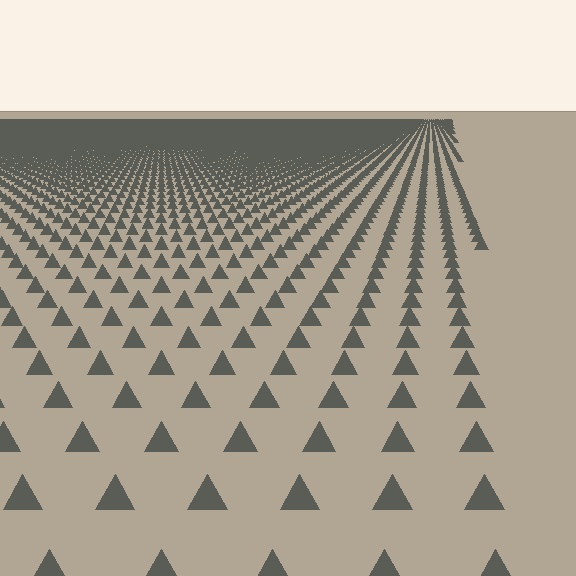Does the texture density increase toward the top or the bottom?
Density increases toward the top.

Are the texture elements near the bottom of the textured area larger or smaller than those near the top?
Larger. Near the bottom, elements are closer to the viewer and appear at a bigger on-screen size.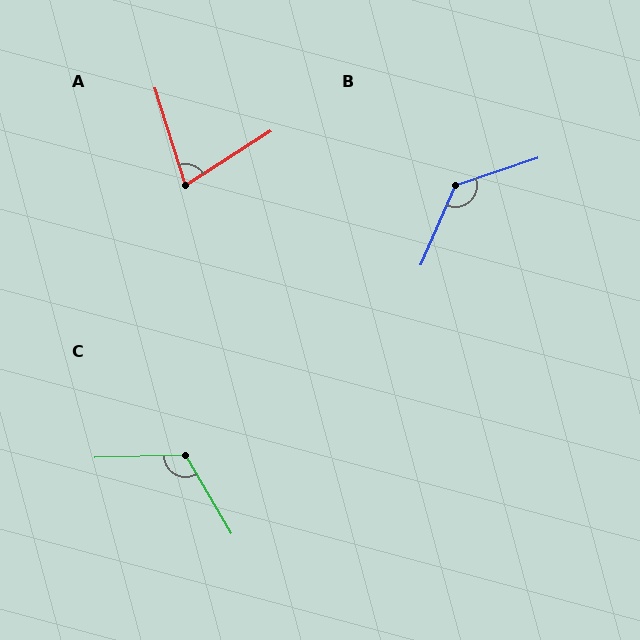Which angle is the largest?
B, at approximately 132 degrees.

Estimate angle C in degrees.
Approximately 119 degrees.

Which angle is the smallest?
A, at approximately 75 degrees.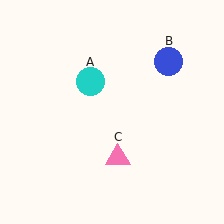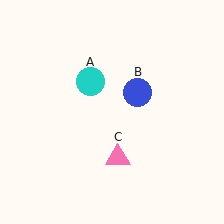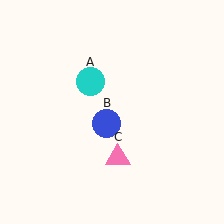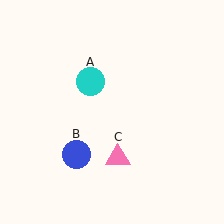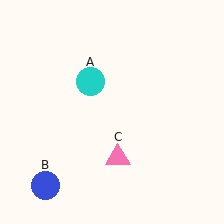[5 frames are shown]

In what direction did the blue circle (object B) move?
The blue circle (object B) moved down and to the left.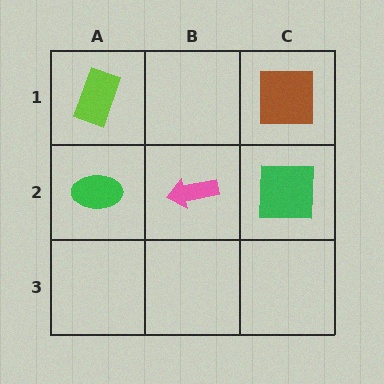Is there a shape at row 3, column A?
No, that cell is empty.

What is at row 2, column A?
A green ellipse.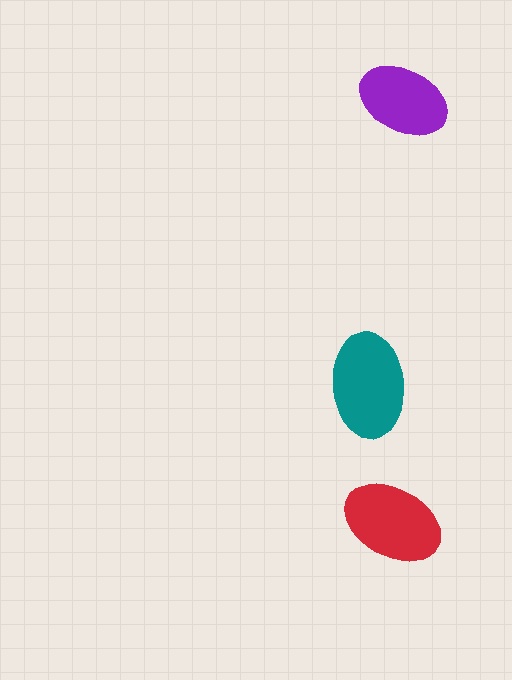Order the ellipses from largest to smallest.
the teal one, the red one, the purple one.